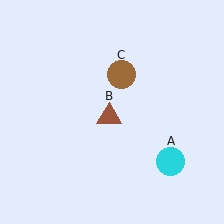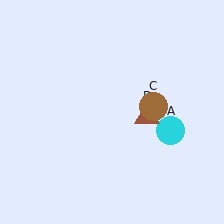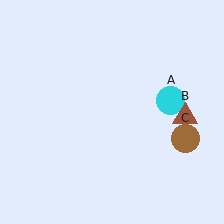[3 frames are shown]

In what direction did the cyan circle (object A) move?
The cyan circle (object A) moved up.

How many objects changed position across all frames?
3 objects changed position: cyan circle (object A), brown triangle (object B), brown circle (object C).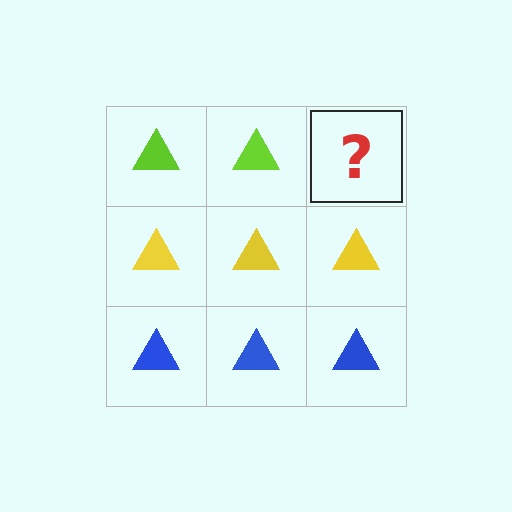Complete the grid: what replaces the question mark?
The question mark should be replaced with a lime triangle.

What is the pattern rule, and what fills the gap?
The rule is that each row has a consistent color. The gap should be filled with a lime triangle.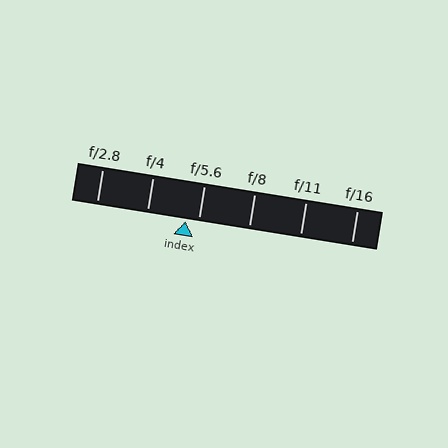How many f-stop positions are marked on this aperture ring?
There are 6 f-stop positions marked.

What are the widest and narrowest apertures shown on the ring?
The widest aperture shown is f/2.8 and the narrowest is f/16.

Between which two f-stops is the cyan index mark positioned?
The index mark is between f/4 and f/5.6.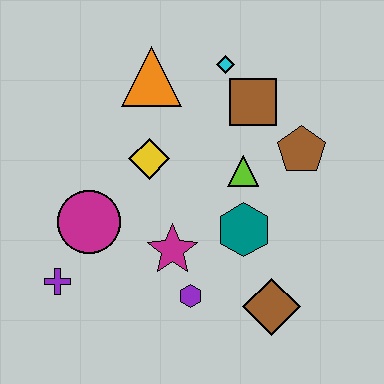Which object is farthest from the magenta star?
The cyan diamond is farthest from the magenta star.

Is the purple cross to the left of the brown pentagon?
Yes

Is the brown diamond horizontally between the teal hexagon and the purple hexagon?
No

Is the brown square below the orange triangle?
Yes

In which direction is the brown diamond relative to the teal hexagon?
The brown diamond is below the teal hexagon.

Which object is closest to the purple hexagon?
The magenta star is closest to the purple hexagon.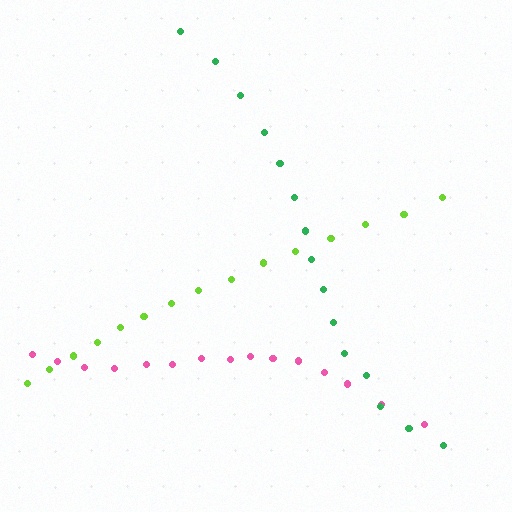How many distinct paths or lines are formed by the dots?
There are 3 distinct paths.